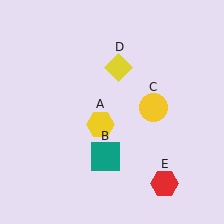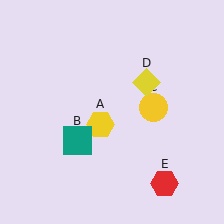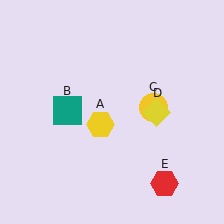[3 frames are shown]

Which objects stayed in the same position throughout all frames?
Yellow hexagon (object A) and yellow circle (object C) and red hexagon (object E) remained stationary.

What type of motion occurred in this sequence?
The teal square (object B), yellow diamond (object D) rotated clockwise around the center of the scene.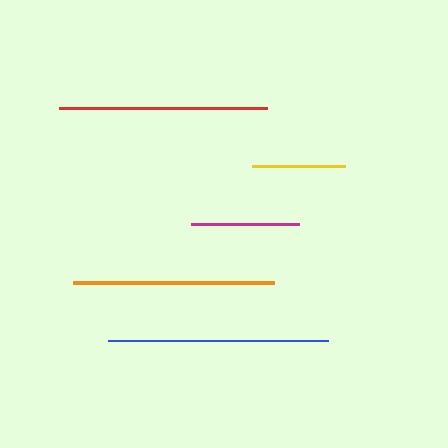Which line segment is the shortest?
The yellow line is the shortest at approximately 94 pixels.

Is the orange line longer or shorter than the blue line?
The blue line is longer than the orange line.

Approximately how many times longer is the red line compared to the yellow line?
The red line is approximately 2.2 times the length of the yellow line.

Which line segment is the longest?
The blue line is the longest at approximately 220 pixels.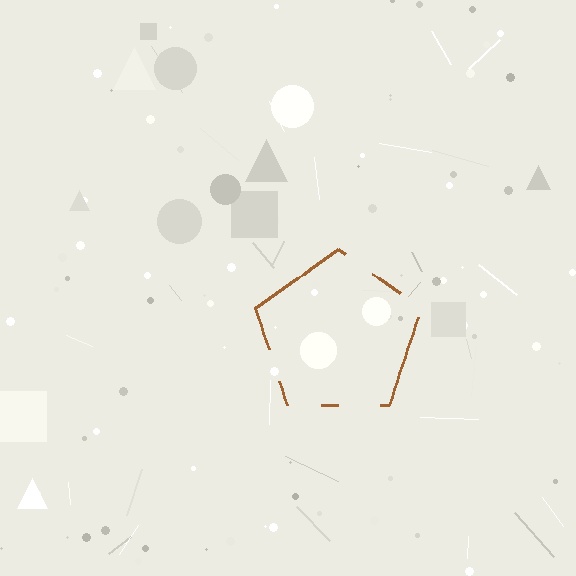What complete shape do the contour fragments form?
The contour fragments form a pentagon.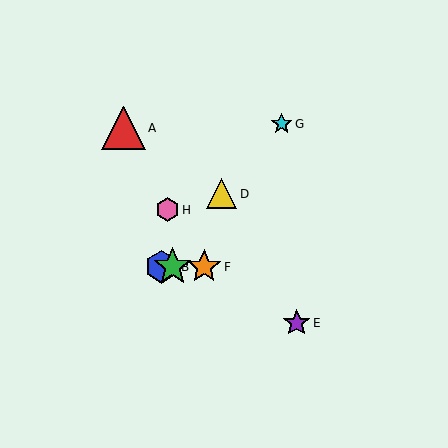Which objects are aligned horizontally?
Objects B, C, F are aligned horizontally.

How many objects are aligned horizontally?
3 objects (B, C, F) are aligned horizontally.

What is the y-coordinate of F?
Object F is at y≈267.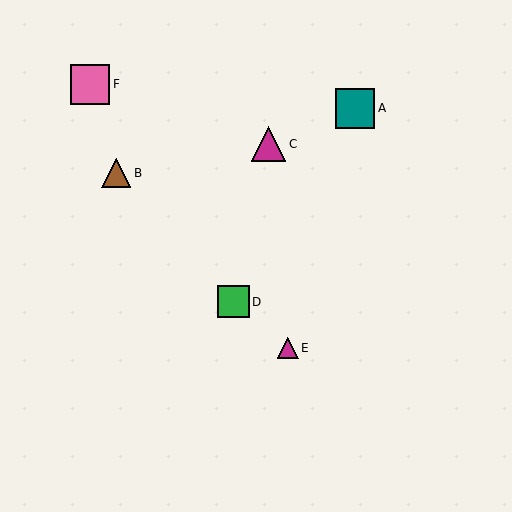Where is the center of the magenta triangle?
The center of the magenta triangle is at (268, 144).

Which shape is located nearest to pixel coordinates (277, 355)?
The magenta triangle (labeled E) at (288, 348) is nearest to that location.